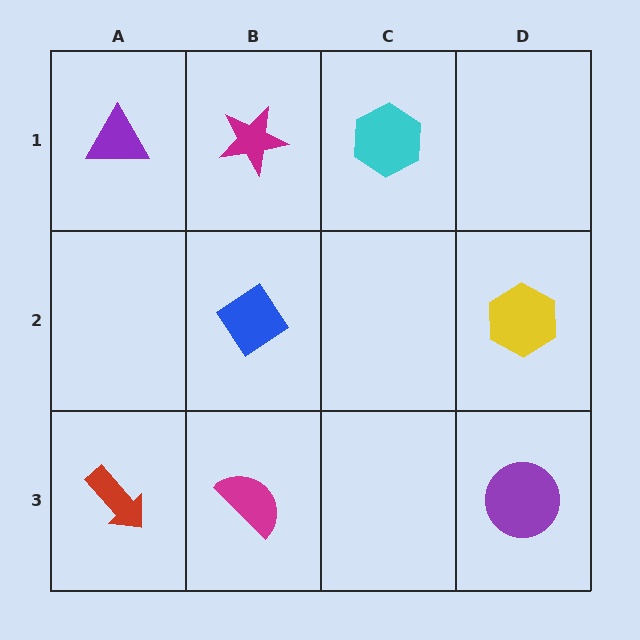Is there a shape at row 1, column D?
No, that cell is empty.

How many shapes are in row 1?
3 shapes.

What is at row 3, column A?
A red arrow.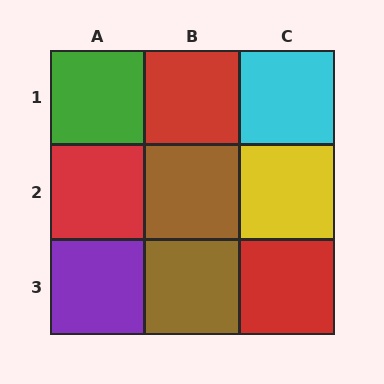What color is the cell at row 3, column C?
Red.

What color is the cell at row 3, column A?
Purple.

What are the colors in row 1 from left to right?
Green, red, cyan.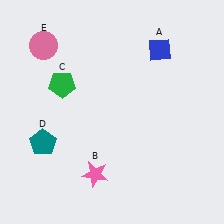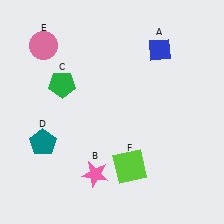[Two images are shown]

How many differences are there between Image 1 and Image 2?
There is 1 difference between the two images.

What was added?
A lime square (F) was added in Image 2.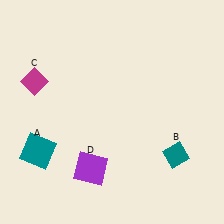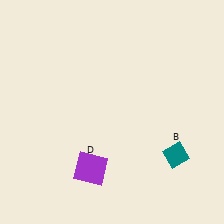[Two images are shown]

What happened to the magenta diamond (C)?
The magenta diamond (C) was removed in Image 2. It was in the top-left area of Image 1.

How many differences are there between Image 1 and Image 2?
There are 2 differences between the two images.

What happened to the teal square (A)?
The teal square (A) was removed in Image 2. It was in the bottom-left area of Image 1.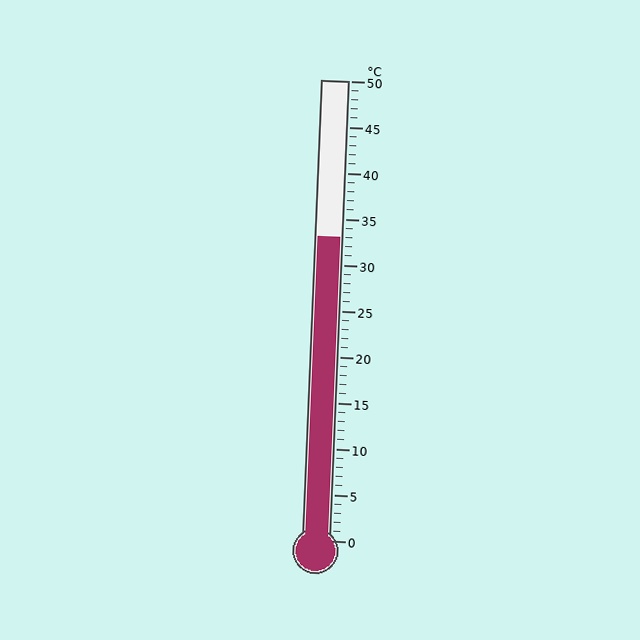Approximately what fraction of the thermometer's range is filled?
The thermometer is filled to approximately 65% of its range.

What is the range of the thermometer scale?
The thermometer scale ranges from 0°C to 50°C.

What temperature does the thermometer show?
The thermometer shows approximately 33°C.